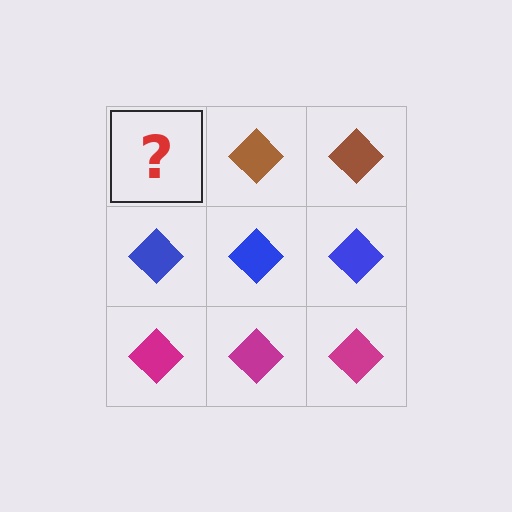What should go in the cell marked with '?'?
The missing cell should contain a brown diamond.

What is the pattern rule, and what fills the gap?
The rule is that each row has a consistent color. The gap should be filled with a brown diamond.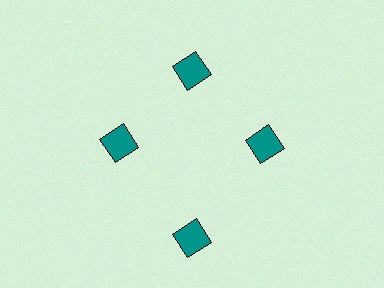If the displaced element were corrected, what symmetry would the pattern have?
It would have 4-fold rotational symmetry — the pattern would map onto itself every 90 degrees.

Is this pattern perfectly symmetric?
No. The 4 teal diamonds are arranged in a ring, but one element near the 6 o'clock position is pushed outward from the center, breaking the 4-fold rotational symmetry.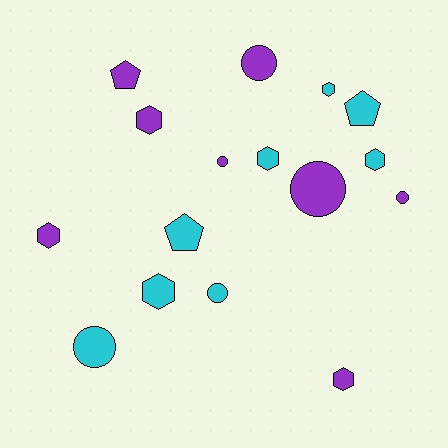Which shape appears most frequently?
Hexagon, with 7 objects.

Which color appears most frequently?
Cyan, with 8 objects.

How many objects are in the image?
There are 16 objects.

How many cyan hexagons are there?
There are 4 cyan hexagons.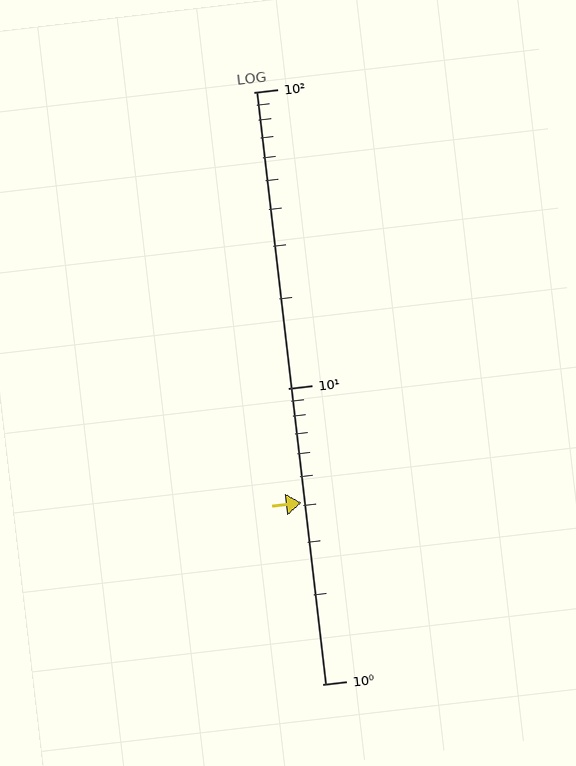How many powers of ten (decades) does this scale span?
The scale spans 2 decades, from 1 to 100.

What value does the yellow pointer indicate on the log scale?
The pointer indicates approximately 4.1.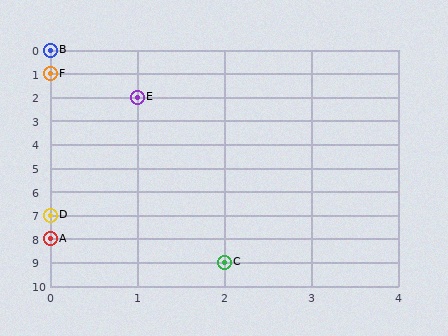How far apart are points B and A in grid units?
Points B and A are 8 rows apart.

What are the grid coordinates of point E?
Point E is at grid coordinates (1, 2).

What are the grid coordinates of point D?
Point D is at grid coordinates (0, 7).